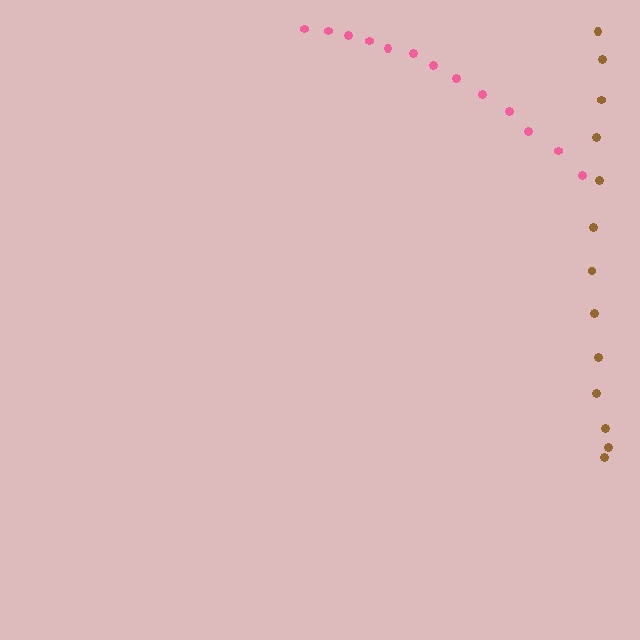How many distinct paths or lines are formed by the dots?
There are 2 distinct paths.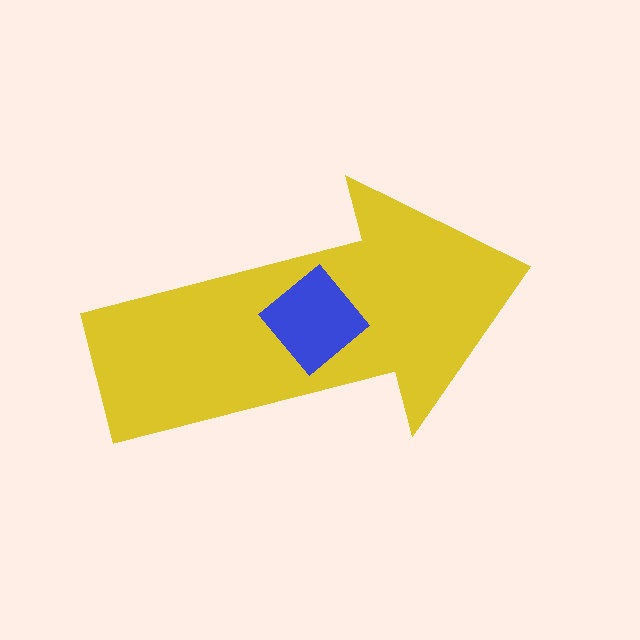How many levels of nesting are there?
2.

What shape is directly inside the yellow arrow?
The blue diamond.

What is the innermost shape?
The blue diamond.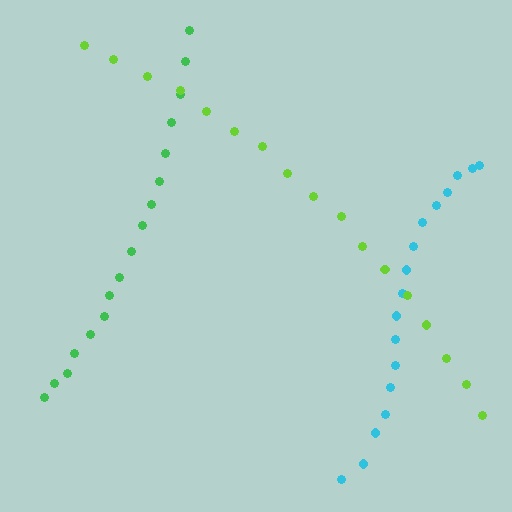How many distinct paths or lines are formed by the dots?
There are 3 distinct paths.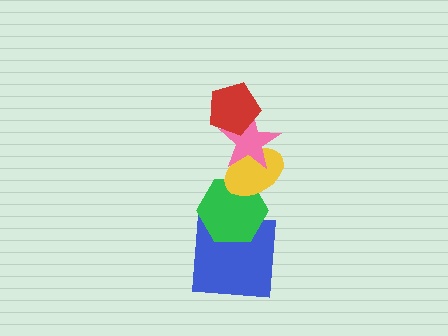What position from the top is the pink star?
The pink star is 2nd from the top.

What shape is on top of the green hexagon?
The yellow ellipse is on top of the green hexagon.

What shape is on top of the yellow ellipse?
The pink star is on top of the yellow ellipse.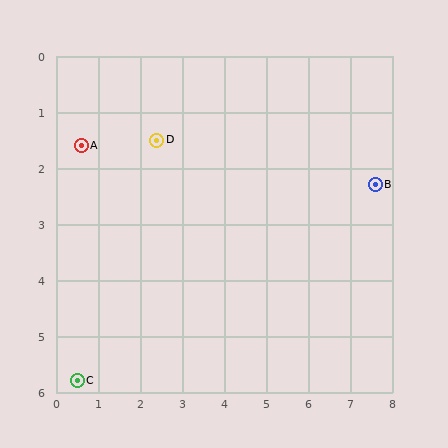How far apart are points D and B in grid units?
Points D and B are about 5.3 grid units apart.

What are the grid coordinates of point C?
Point C is at approximately (0.5, 5.8).